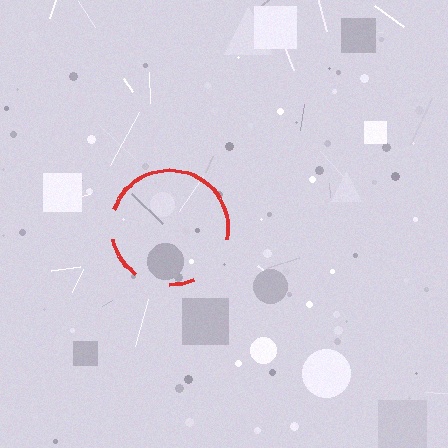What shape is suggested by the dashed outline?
The dashed outline suggests a circle.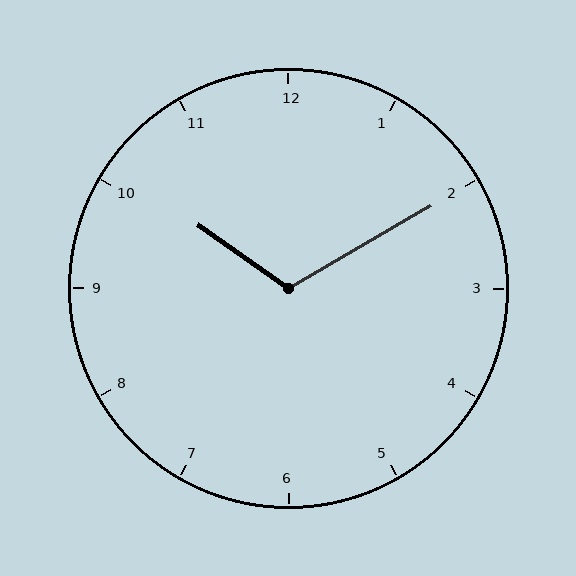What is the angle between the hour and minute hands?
Approximately 115 degrees.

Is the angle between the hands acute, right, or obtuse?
It is obtuse.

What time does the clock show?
10:10.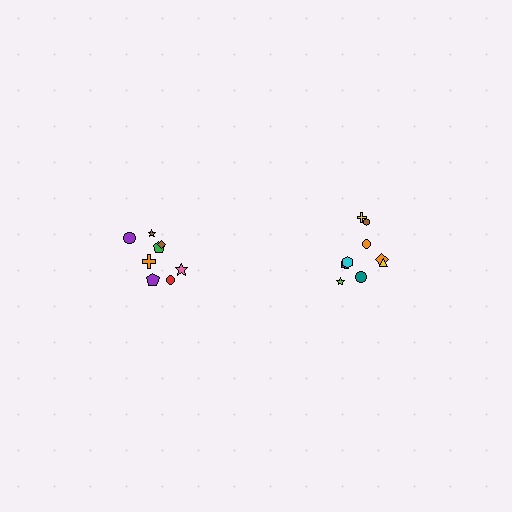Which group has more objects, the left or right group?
The right group.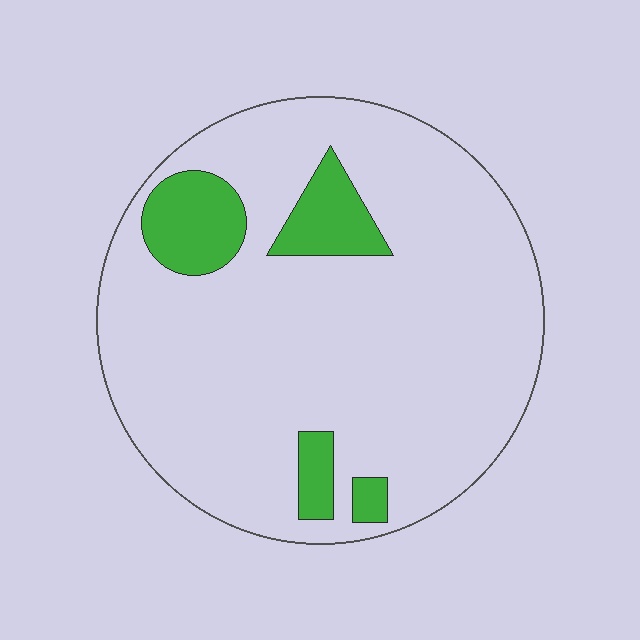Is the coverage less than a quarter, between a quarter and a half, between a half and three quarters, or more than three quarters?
Less than a quarter.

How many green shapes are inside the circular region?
4.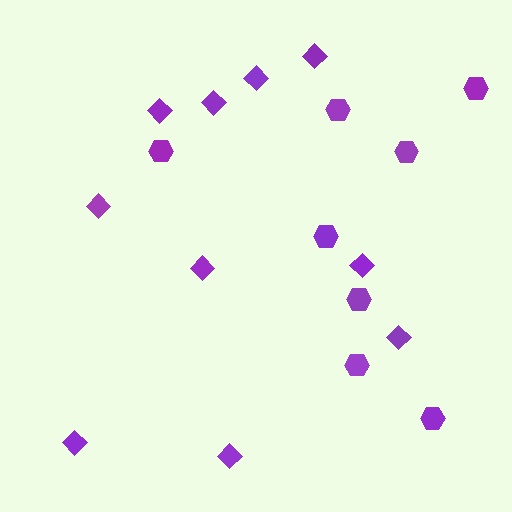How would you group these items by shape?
There are 2 groups: one group of diamonds (10) and one group of hexagons (8).